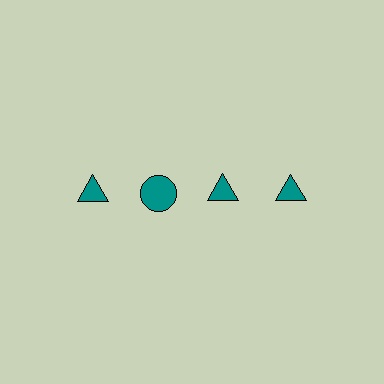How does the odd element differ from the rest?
It has a different shape: circle instead of triangle.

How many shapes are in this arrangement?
There are 4 shapes arranged in a grid pattern.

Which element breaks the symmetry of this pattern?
The teal circle in the top row, second from left column breaks the symmetry. All other shapes are teal triangles.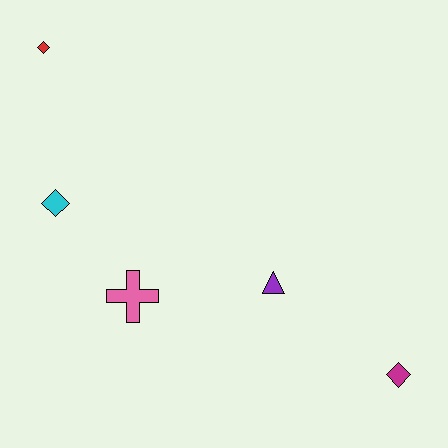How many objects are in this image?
There are 5 objects.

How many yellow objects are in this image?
There are no yellow objects.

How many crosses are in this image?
There is 1 cross.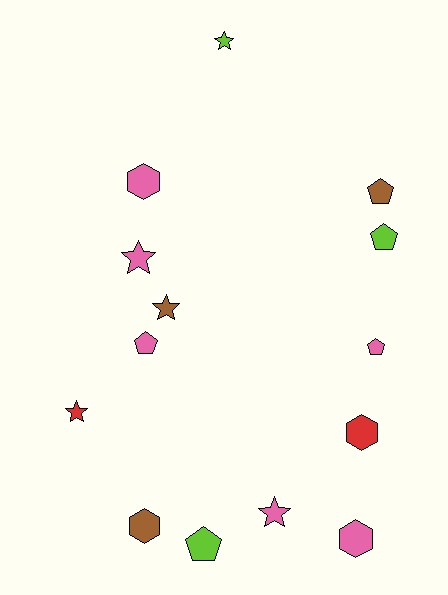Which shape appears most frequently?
Star, with 5 objects.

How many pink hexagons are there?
There are 2 pink hexagons.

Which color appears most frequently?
Pink, with 6 objects.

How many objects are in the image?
There are 14 objects.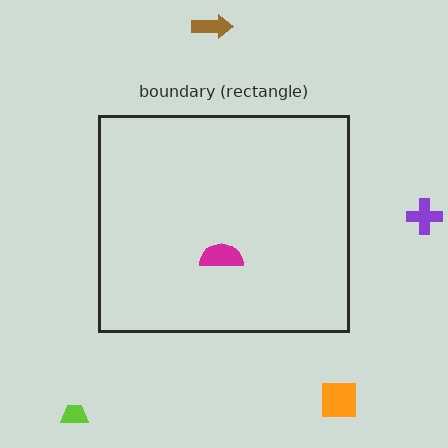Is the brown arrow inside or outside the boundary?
Outside.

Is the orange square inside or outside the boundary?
Outside.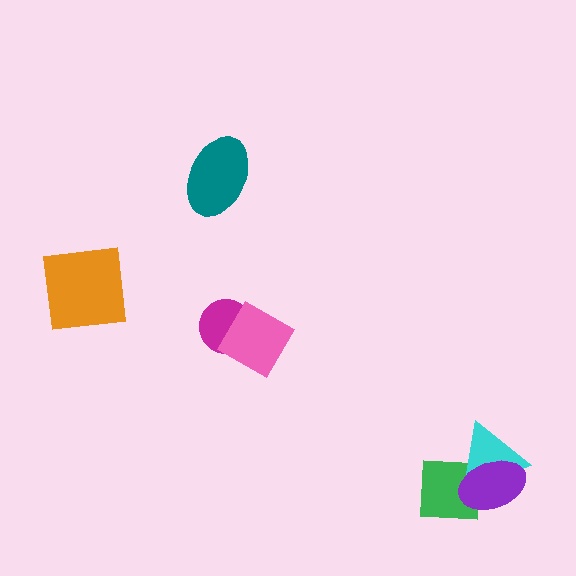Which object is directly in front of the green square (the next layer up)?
The cyan triangle is directly in front of the green square.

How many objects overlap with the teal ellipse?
0 objects overlap with the teal ellipse.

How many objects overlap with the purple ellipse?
2 objects overlap with the purple ellipse.